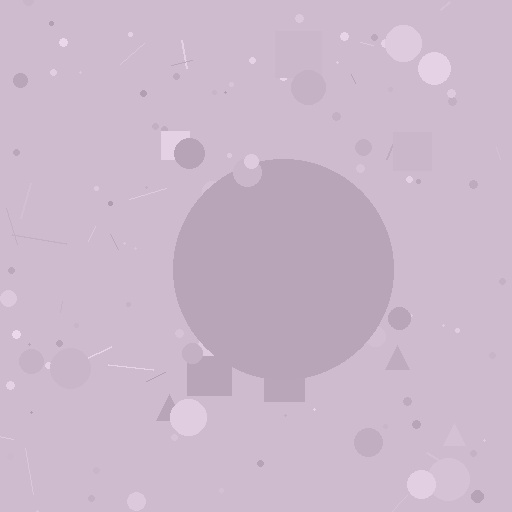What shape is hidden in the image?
A circle is hidden in the image.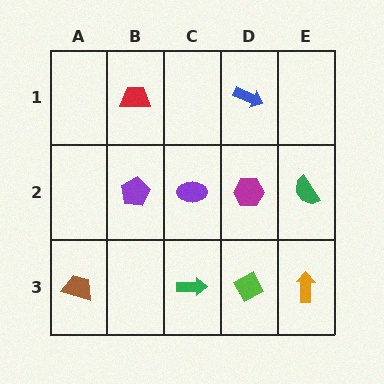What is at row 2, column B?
A purple pentagon.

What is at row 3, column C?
A green arrow.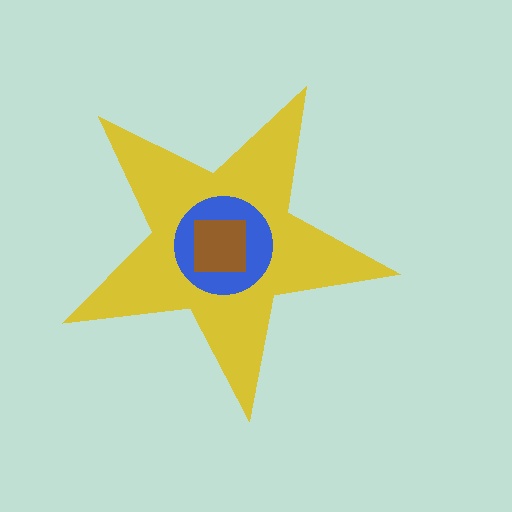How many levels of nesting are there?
3.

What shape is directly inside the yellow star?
The blue circle.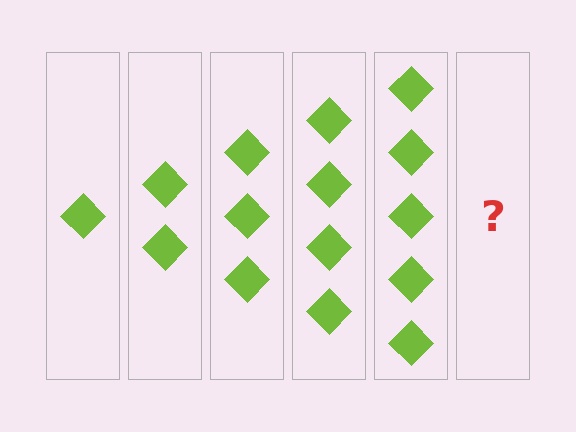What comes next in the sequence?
The next element should be 6 diamonds.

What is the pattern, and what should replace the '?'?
The pattern is that each step adds one more diamond. The '?' should be 6 diamonds.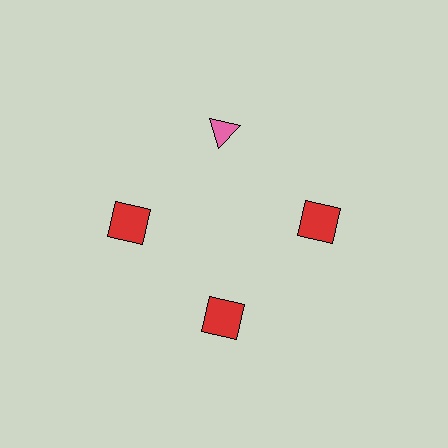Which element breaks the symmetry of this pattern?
The pink triangle at roughly the 12 o'clock position breaks the symmetry. All other shapes are red squares.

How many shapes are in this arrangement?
There are 4 shapes arranged in a ring pattern.